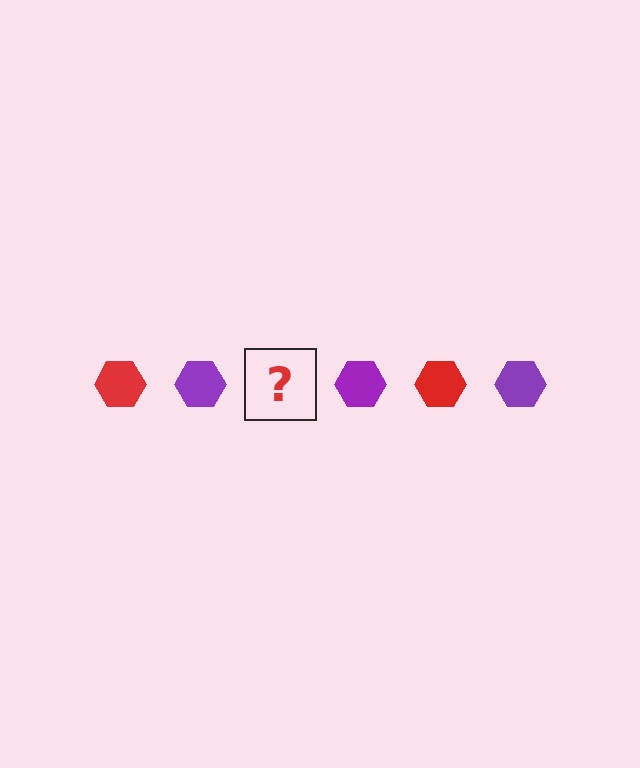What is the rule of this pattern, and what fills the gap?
The rule is that the pattern cycles through red, purple hexagons. The gap should be filled with a red hexagon.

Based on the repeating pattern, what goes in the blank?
The blank should be a red hexagon.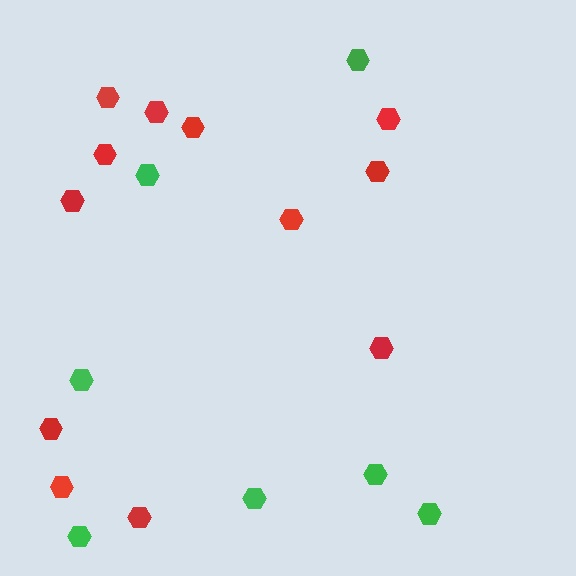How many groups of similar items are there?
There are 2 groups: one group of red hexagons (12) and one group of green hexagons (7).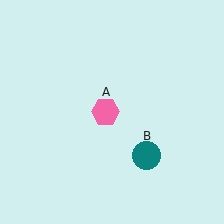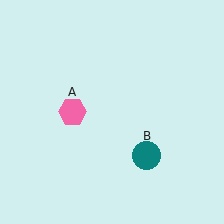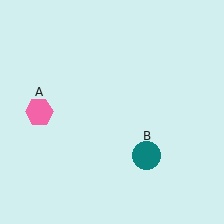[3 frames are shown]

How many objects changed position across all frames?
1 object changed position: pink hexagon (object A).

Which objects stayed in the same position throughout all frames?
Teal circle (object B) remained stationary.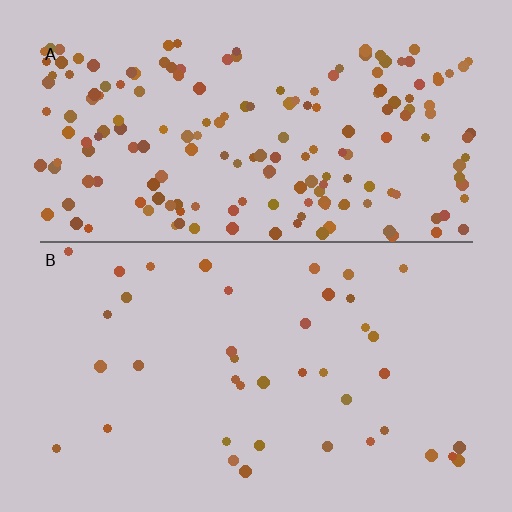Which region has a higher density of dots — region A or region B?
A (the top).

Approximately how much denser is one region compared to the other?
Approximately 4.5× — region A over region B.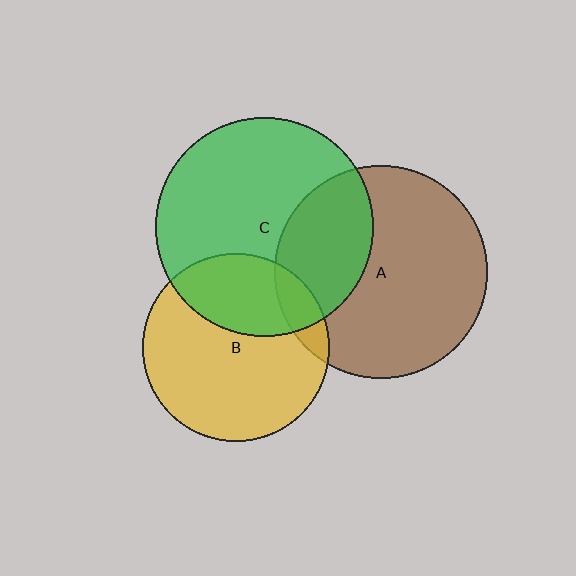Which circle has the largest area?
Circle C (green).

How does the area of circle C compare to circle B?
Approximately 1.4 times.